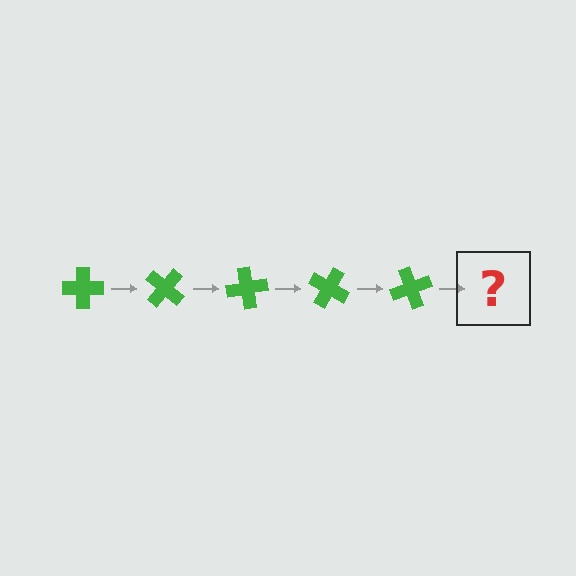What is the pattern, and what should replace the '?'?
The pattern is that the cross rotates 40 degrees each step. The '?' should be a green cross rotated 200 degrees.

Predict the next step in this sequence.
The next step is a green cross rotated 200 degrees.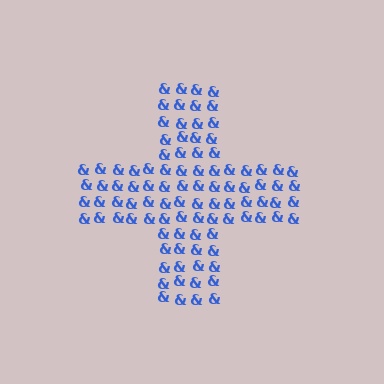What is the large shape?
The large shape is a cross.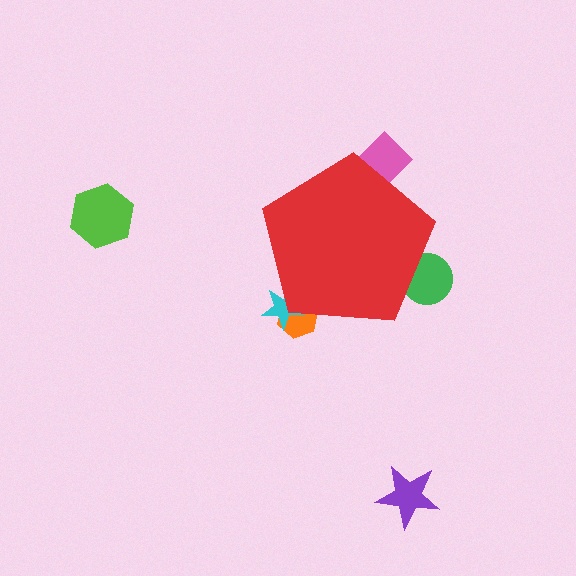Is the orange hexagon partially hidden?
Yes, the orange hexagon is partially hidden behind the red pentagon.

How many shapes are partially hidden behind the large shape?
4 shapes are partially hidden.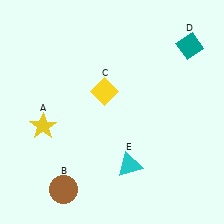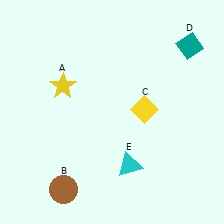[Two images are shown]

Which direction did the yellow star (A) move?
The yellow star (A) moved up.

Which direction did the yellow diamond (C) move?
The yellow diamond (C) moved right.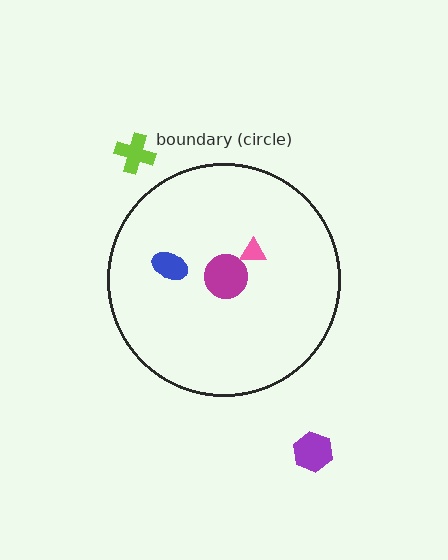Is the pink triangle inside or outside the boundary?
Inside.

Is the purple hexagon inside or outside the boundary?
Outside.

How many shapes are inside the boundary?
3 inside, 2 outside.